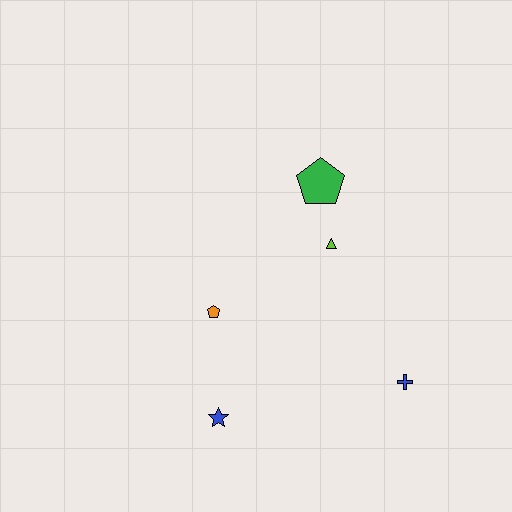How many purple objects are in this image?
There are no purple objects.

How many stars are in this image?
There is 1 star.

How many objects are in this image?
There are 5 objects.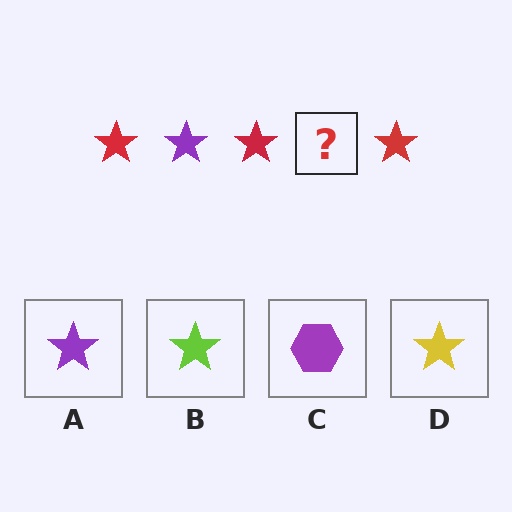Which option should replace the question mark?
Option A.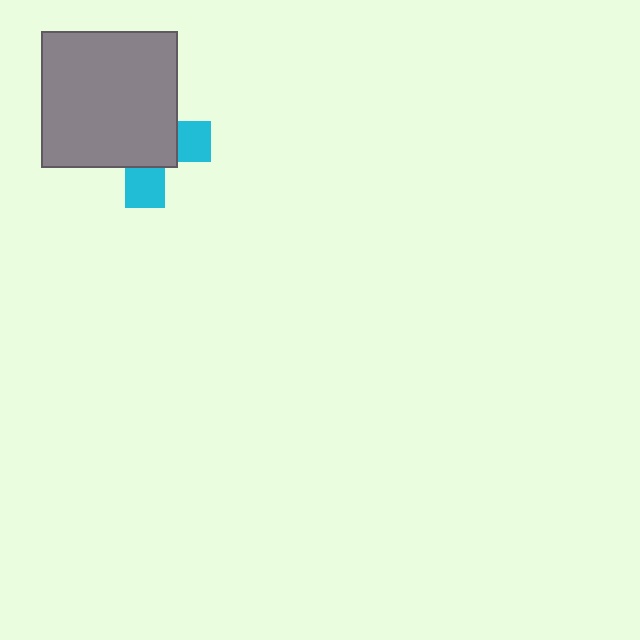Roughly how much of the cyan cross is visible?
A small part of it is visible (roughly 33%).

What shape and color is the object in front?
The object in front is a gray square.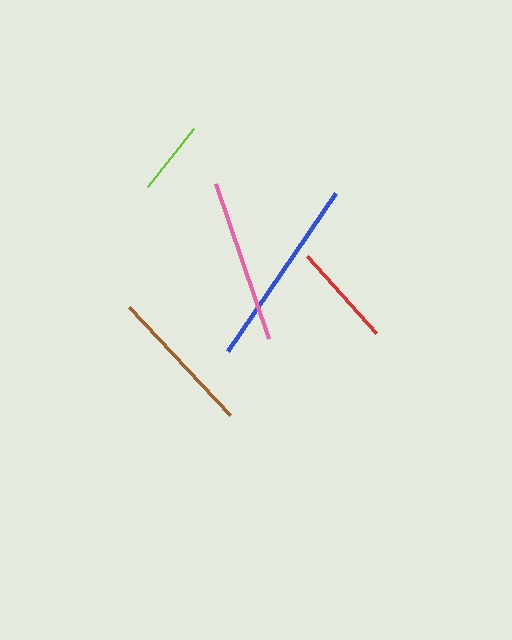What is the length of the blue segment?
The blue segment is approximately 192 pixels long.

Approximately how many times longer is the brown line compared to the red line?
The brown line is approximately 1.4 times the length of the red line.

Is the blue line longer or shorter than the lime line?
The blue line is longer than the lime line.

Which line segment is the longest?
The blue line is the longest at approximately 192 pixels.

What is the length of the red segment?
The red segment is approximately 103 pixels long.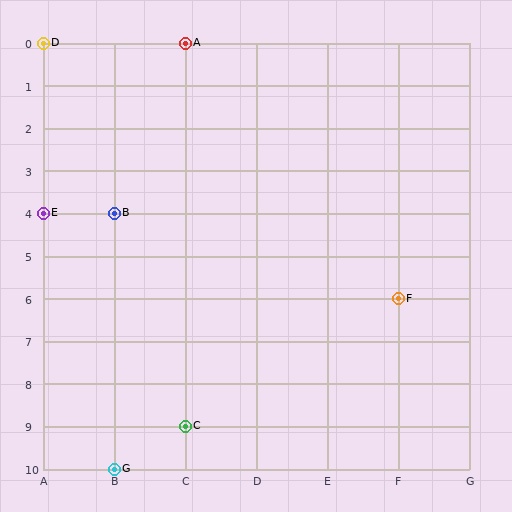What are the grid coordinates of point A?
Point A is at grid coordinates (C, 0).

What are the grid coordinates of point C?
Point C is at grid coordinates (C, 9).